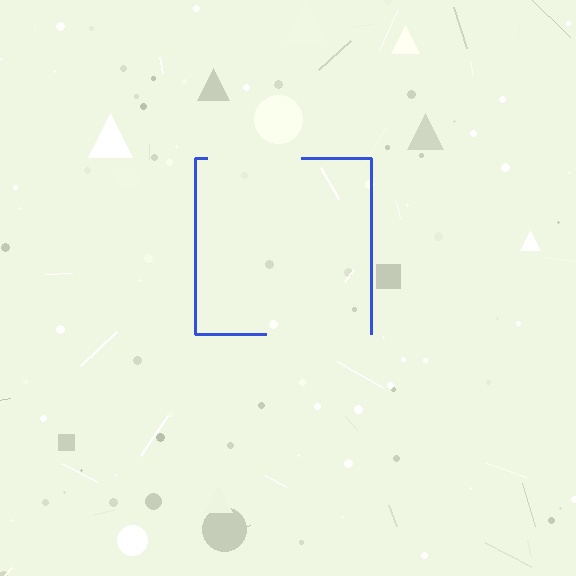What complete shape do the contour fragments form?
The contour fragments form a square.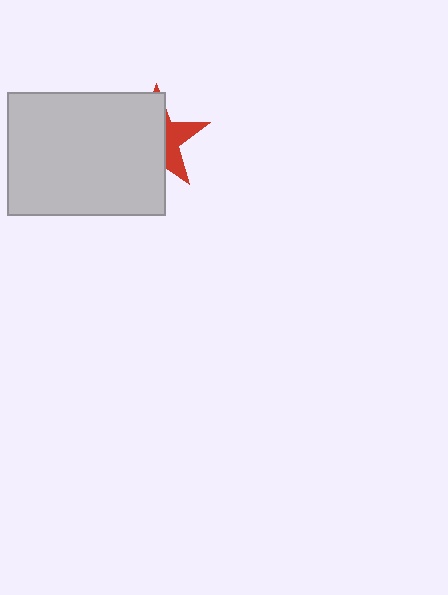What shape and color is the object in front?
The object in front is a light gray rectangle.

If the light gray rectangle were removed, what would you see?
You would see the complete red star.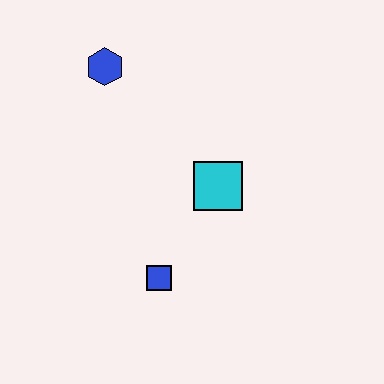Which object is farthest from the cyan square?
The blue hexagon is farthest from the cyan square.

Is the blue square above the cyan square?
No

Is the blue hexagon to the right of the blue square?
No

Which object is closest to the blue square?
The cyan square is closest to the blue square.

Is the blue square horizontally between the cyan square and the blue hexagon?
Yes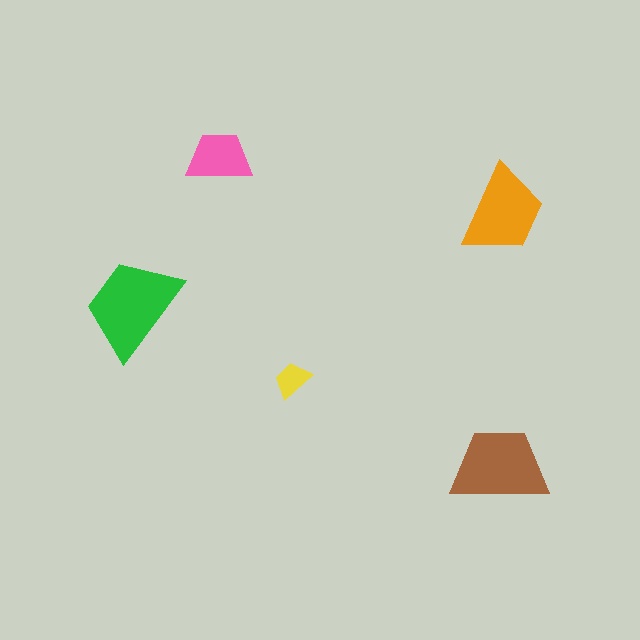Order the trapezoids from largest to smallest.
the green one, the brown one, the orange one, the pink one, the yellow one.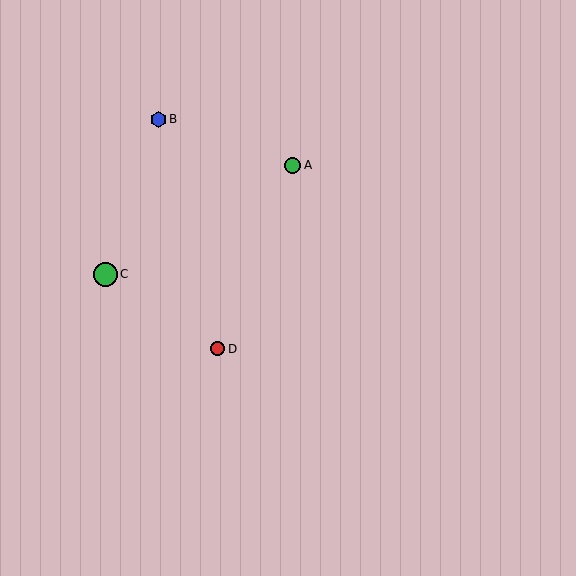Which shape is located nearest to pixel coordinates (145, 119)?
The blue hexagon (labeled B) at (158, 119) is nearest to that location.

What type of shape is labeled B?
Shape B is a blue hexagon.